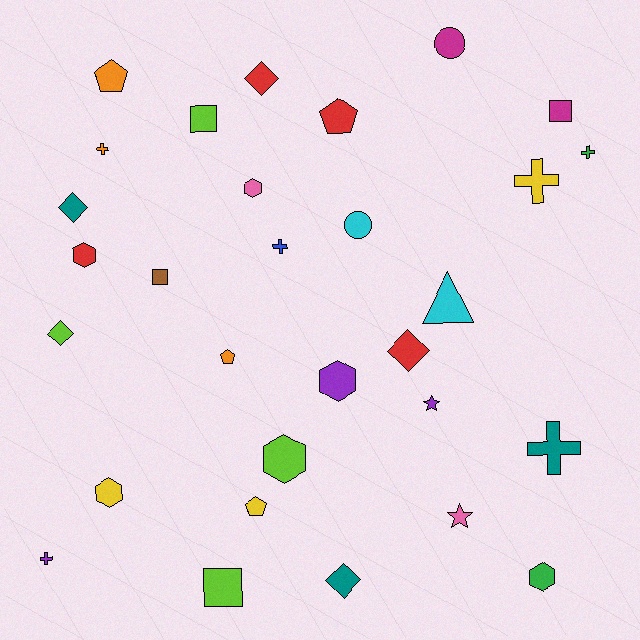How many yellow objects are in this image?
There are 3 yellow objects.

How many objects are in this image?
There are 30 objects.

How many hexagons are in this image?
There are 6 hexagons.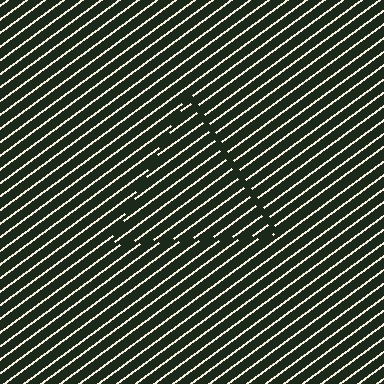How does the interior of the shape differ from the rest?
The interior of the shape contains the same grating, shifted by half a period — the contour is defined by the phase discontinuity where line-ends from the inner and outer gratings abut.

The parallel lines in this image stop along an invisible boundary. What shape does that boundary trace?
An illusory triangle. The interior of the shape contains the same grating, shifted by half a period — the contour is defined by the phase discontinuity where line-ends from the inner and outer gratings abut.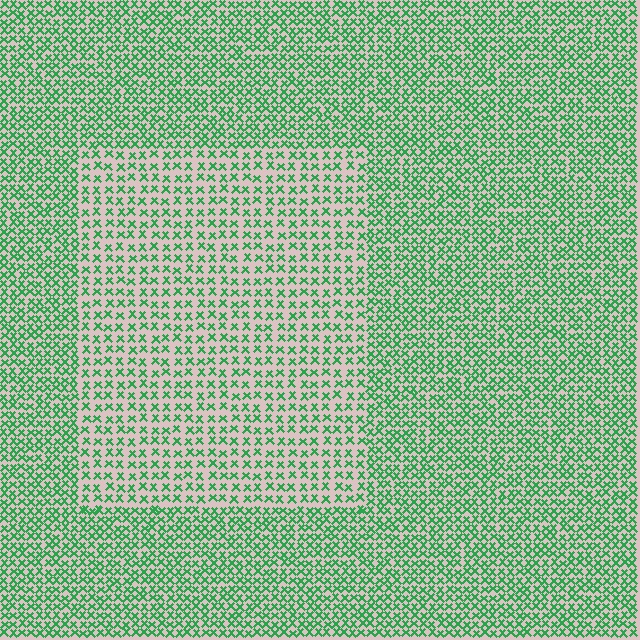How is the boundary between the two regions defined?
The boundary is defined by a change in element density (approximately 1.7x ratio). All elements are the same color, size, and shape.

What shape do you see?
I see a rectangle.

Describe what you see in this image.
The image contains small green elements arranged at two different densities. A rectangle-shaped region is visible where the elements are less densely packed than the surrounding area.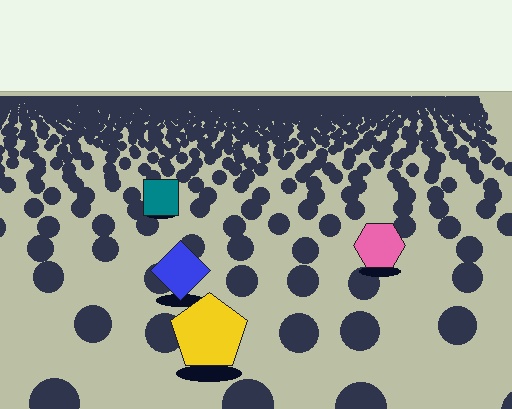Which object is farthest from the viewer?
The teal square is farthest from the viewer. It appears smaller and the ground texture around it is denser.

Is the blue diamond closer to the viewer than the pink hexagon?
Yes. The blue diamond is closer — you can tell from the texture gradient: the ground texture is coarser near it.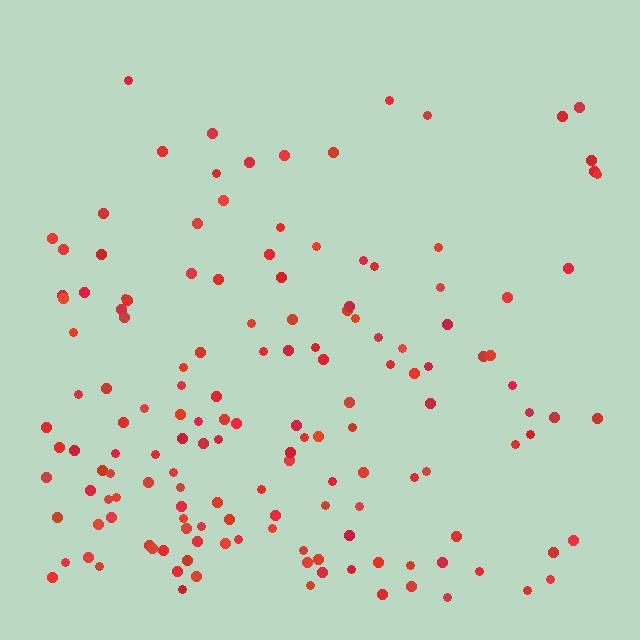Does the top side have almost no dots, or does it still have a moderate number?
Still a moderate number, just noticeably fewer than the bottom.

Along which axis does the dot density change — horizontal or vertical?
Vertical.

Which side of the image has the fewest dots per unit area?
The top.